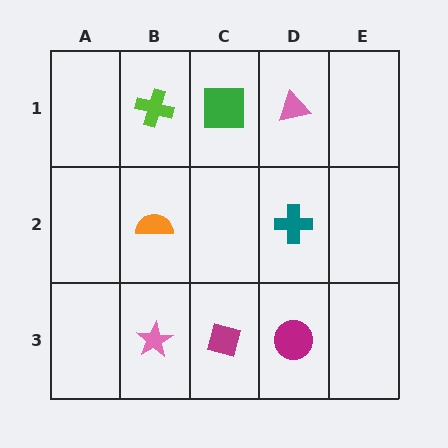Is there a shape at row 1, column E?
No, that cell is empty.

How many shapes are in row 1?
3 shapes.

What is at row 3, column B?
A pink star.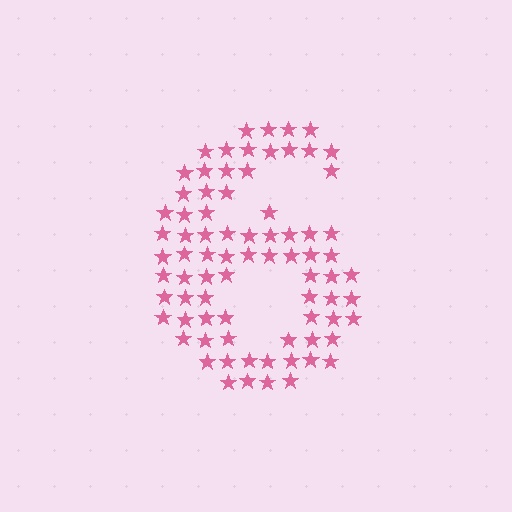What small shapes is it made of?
It is made of small stars.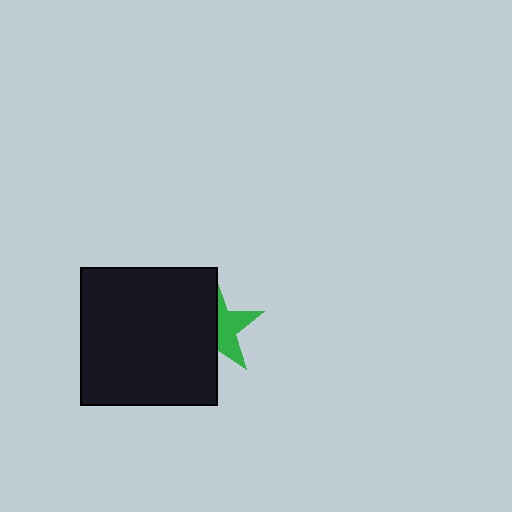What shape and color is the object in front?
The object in front is a black square.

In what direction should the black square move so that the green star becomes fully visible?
The black square should move left. That is the shortest direction to clear the overlap and leave the green star fully visible.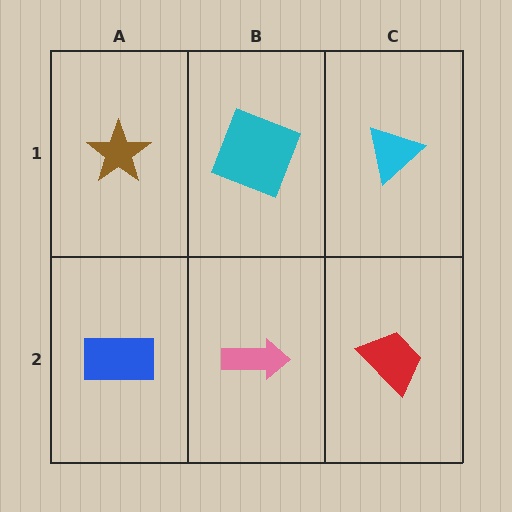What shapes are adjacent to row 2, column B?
A cyan square (row 1, column B), a blue rectangle (row 2, column A), a red trapezoid (row 2, column C).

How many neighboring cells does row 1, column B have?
3.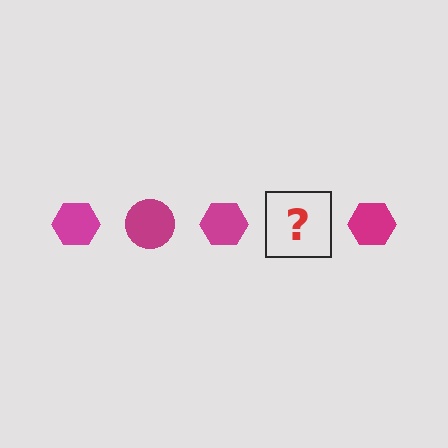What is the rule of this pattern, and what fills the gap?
The rule is that the pattern cycles through hexagon, circle shapes in magenta. The gap should be filled with a magenta circle.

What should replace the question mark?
The question mark should be replaced with a magenta circle.